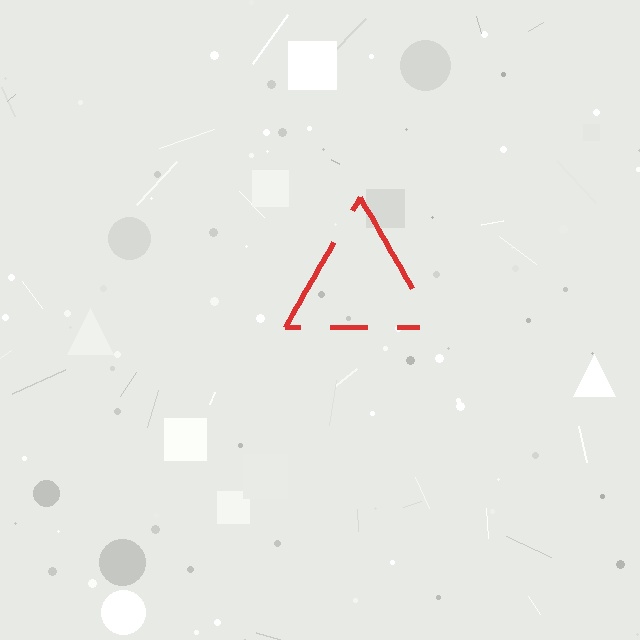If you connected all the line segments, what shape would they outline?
They would outline a triangle.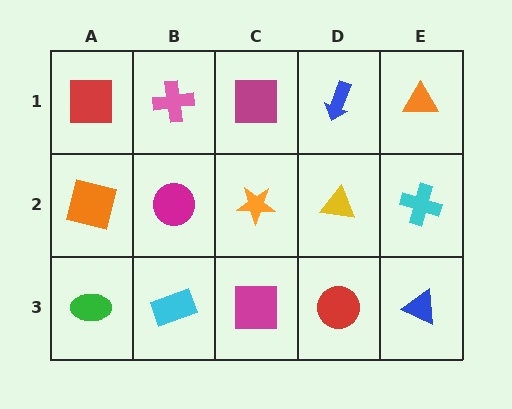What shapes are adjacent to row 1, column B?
A magenta circle (row 2, column B), a red square (row 1, column A), a magenta square (row 1, column C).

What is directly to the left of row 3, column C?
A cyan rectangle.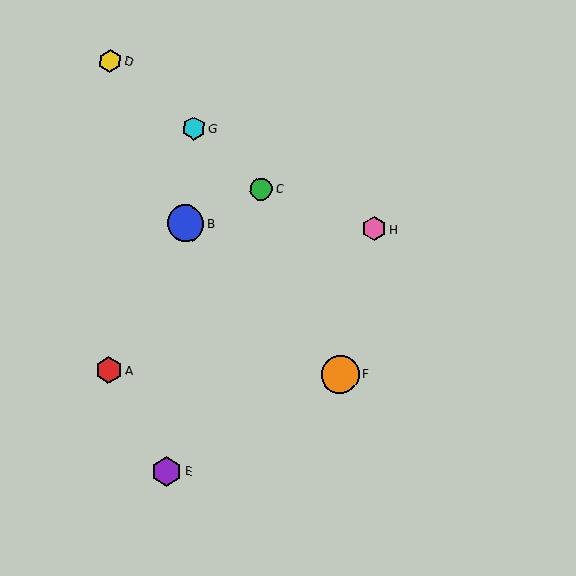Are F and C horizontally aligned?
No, F is at y≈374 and C is at y≈189.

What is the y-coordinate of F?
Object F is at y≈374.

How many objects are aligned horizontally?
2 objects (A, F) are aligned horizontally.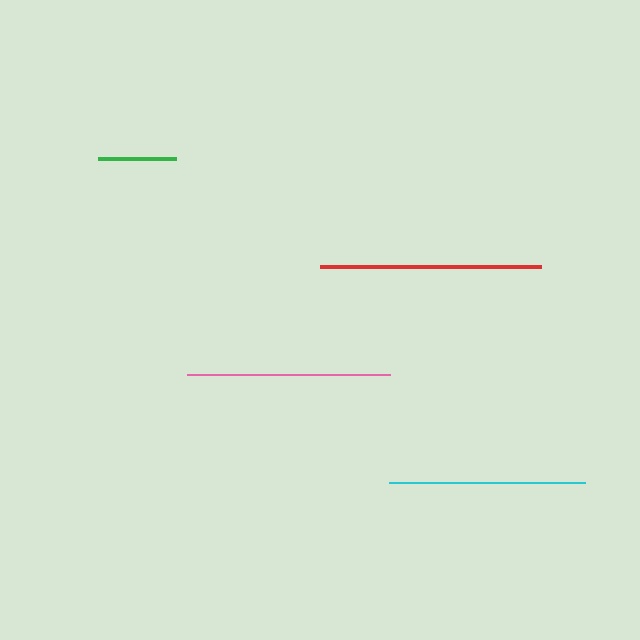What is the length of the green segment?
The green segment is approximately 78 pixels long.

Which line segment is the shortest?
The green line is the shortest at approximately 78 pixels.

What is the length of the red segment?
The red segment is approximately 221 pixels long.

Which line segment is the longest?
The red line is the longest at approximately 221 pixels.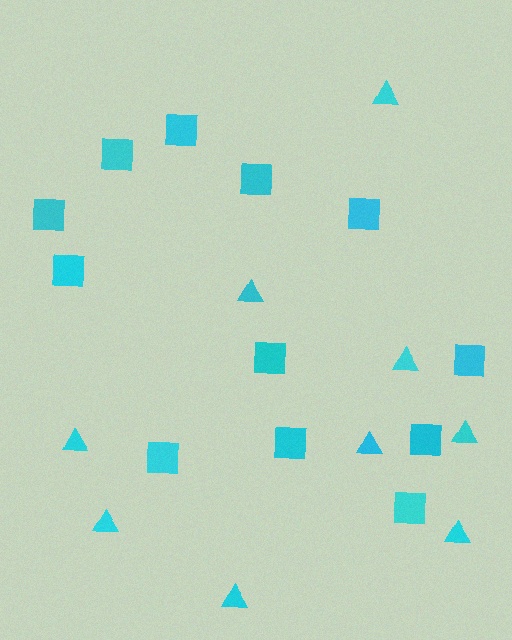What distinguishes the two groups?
There are 2 groups: one group of squares (12) and one group of triangles (9).